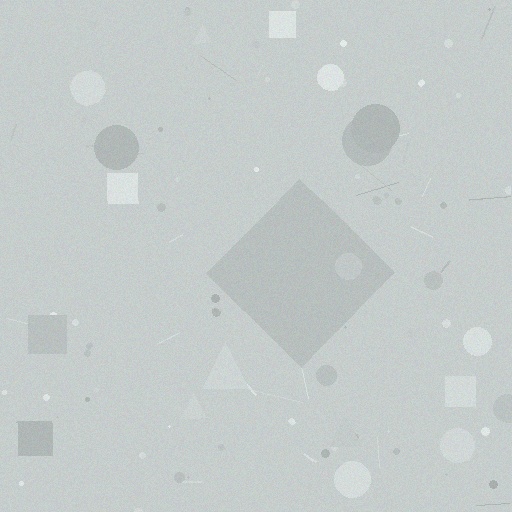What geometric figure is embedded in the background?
A diamond is embedded in the background.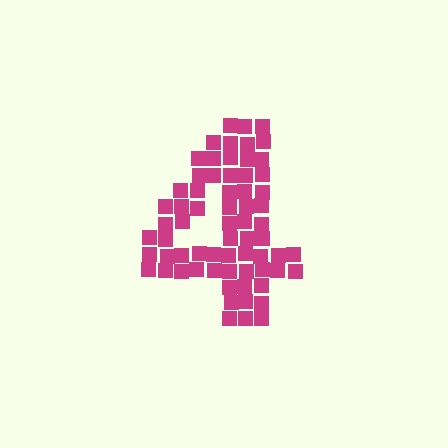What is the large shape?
The large shape is the digit 4.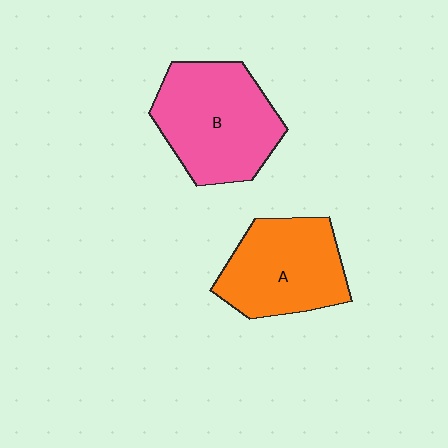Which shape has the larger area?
Shape B (pink).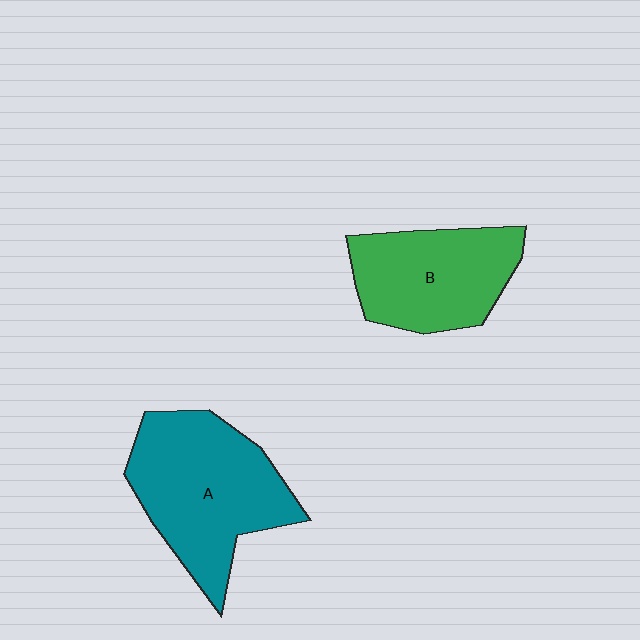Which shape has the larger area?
Shape A (teal).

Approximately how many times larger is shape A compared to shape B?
Approximately 1.3 times.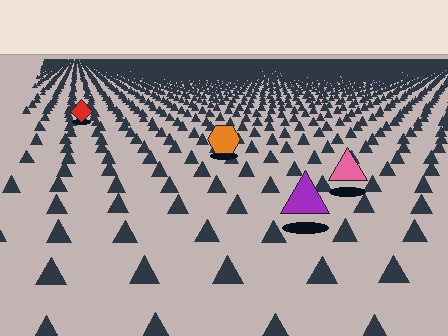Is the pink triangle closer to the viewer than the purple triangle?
No. The purple triangle is closer — you can tell from the texture gradient: the ground texture is coarser near it.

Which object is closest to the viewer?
The purple triangle is closest. The texture marks near it are larger and more spread out.